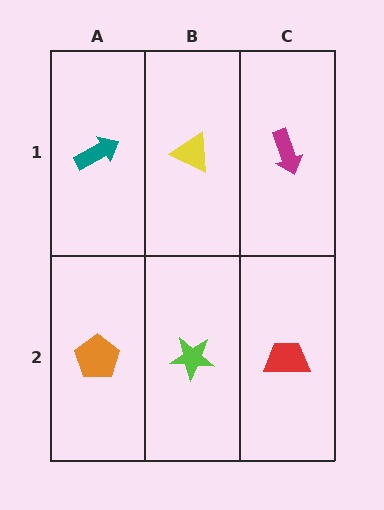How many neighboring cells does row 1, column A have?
2.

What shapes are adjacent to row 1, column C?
A red trapezoid (row 2, column C), a yellow triangle (row 1, column B).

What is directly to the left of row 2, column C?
A lime star.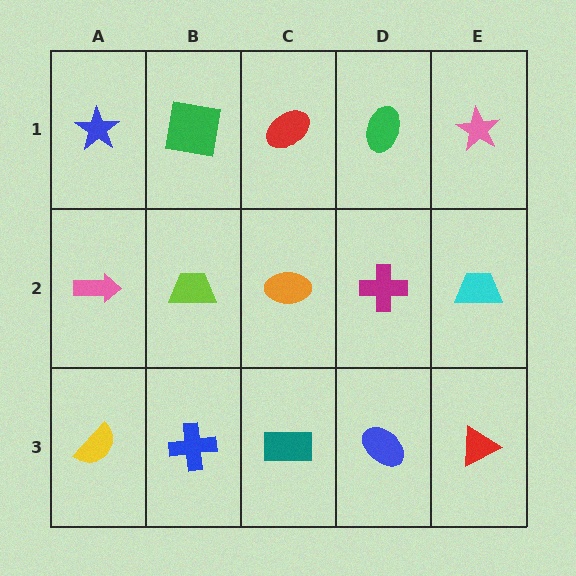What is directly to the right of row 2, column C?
A magenta cross.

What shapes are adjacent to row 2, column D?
A green ellipse (row 1, column D), a blue ellipse (row 3, column D), an orange ellipse (row 2, column C), a cyan trapezoid (row 2, column E).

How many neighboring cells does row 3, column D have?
3.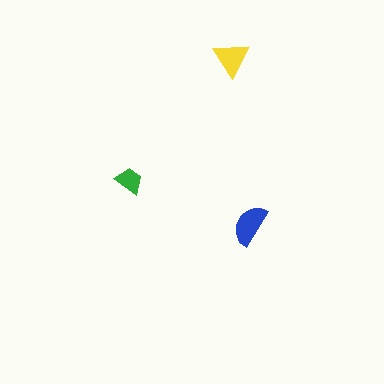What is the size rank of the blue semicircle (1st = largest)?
1st.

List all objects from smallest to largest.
The green trapezoid, the yellow triangle, the blue semicircle.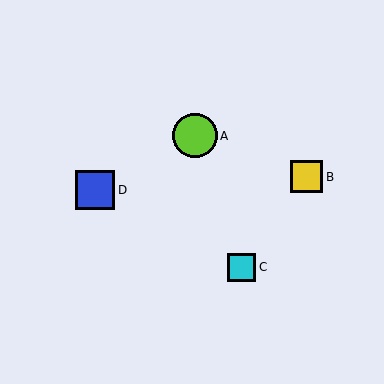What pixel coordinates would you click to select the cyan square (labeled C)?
Click at (242, 267) to select the cyan square C.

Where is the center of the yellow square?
The center of the yellow square is at (307, 177).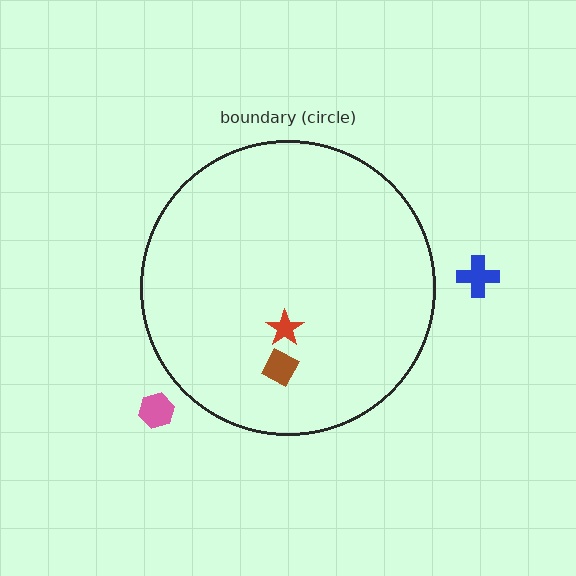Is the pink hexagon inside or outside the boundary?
Outside.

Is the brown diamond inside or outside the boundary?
Inside.